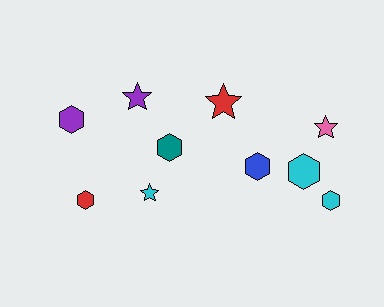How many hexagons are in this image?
There are 6 hexagons.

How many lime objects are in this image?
There are no lime objects.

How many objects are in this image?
There are 10 objects.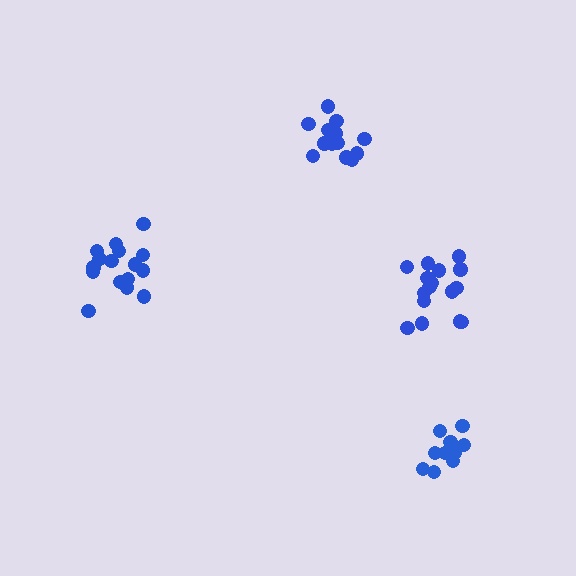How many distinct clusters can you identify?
There are 4 distinct clusters.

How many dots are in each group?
Group 1: 10 dots, Group 2: 16 dots, Group 3: 16 dots, Group 4: 13 dots (55 total).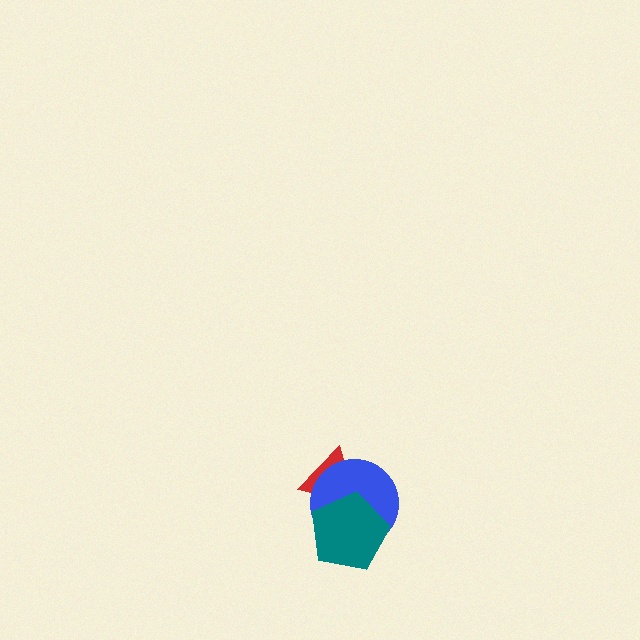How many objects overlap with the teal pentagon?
2 objects overlap with the teal pentagon.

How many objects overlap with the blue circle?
2 objects overlap with the blue circle.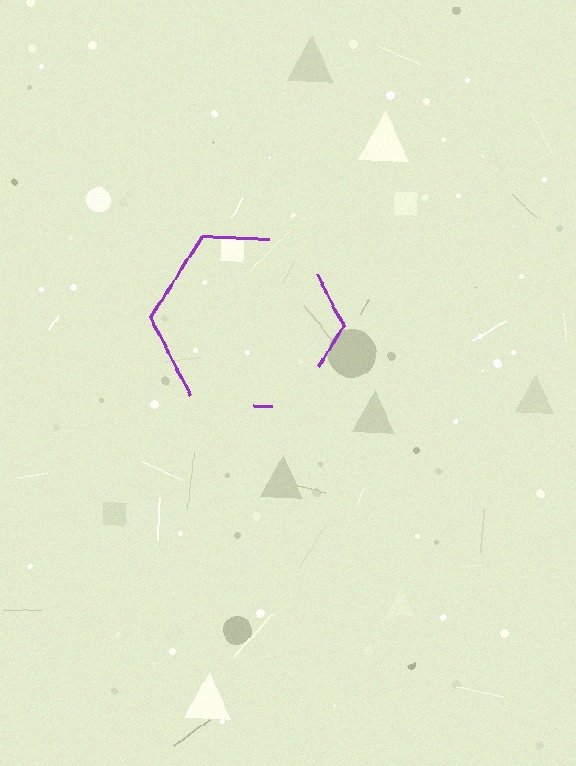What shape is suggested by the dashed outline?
The dashed outline suggests a hexagon.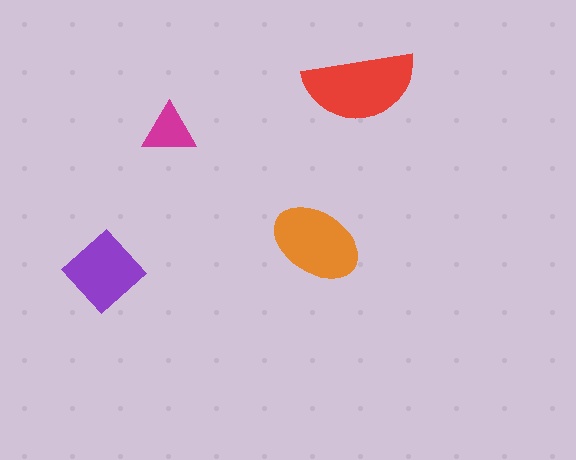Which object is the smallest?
The magenta triangle.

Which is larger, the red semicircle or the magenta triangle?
The red semicircle.